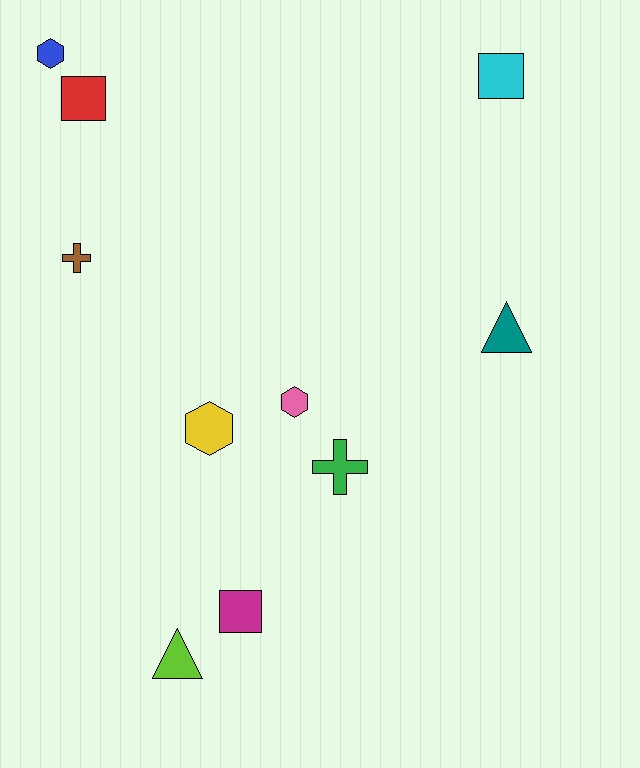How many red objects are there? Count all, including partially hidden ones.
There is 1 red object.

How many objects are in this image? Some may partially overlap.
There are 10 objects.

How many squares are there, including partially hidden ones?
There are 3 squares.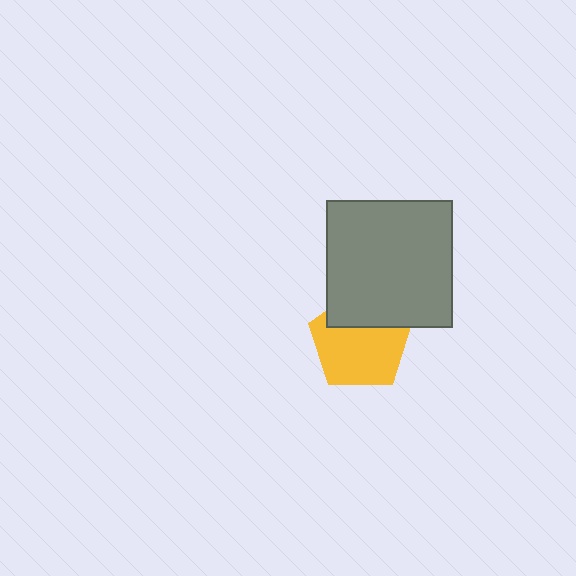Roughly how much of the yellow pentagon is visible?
Most of it is visible (roughly 70%).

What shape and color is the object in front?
The object in front is a gray square.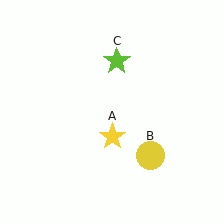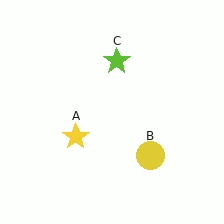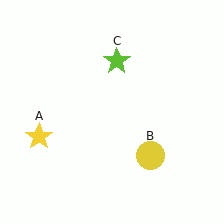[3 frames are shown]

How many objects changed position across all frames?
1 object changed position: yellow star (object A).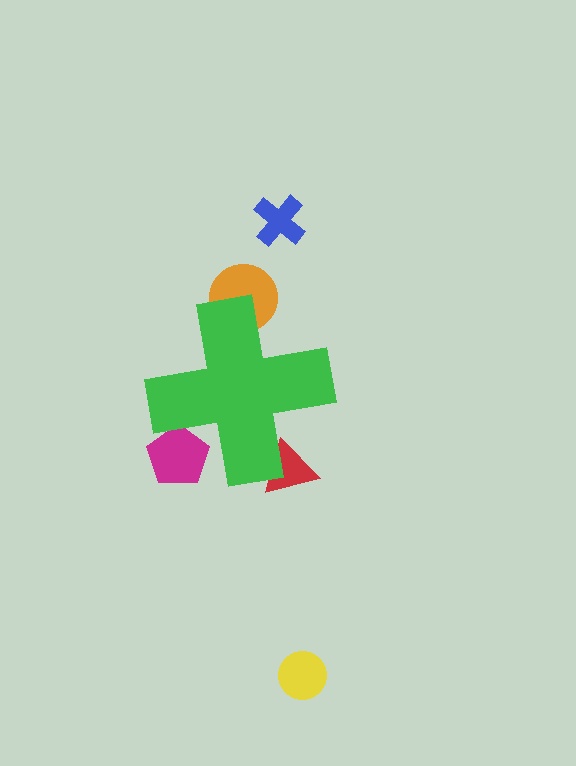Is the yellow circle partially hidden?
No, the yellow circle is fully visible.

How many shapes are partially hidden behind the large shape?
3 shapes are partially hidden.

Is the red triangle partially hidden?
Yes, the red triangle is partially hidden behind the green cross.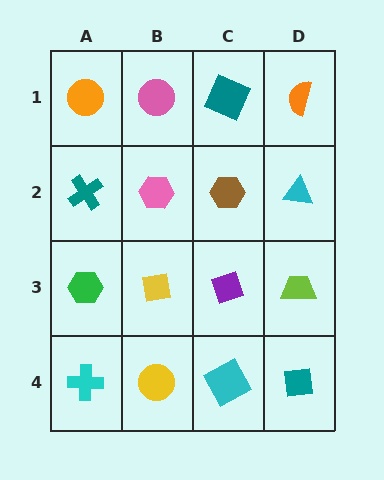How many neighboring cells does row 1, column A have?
2.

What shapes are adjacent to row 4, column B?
A yellow square (row 3, column B), a cyan cross (row 4, column A), a cyan square (row 4, column C).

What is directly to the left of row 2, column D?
A brown hexagon.